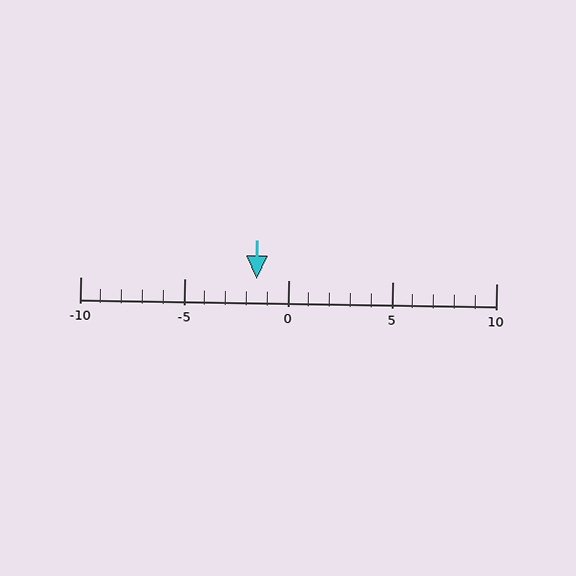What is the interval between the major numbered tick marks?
The major tick marks are spaced 5 units apart.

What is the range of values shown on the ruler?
The ruler shows values from -10 to 10.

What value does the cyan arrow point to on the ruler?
The cyan arrow points to approximately -2.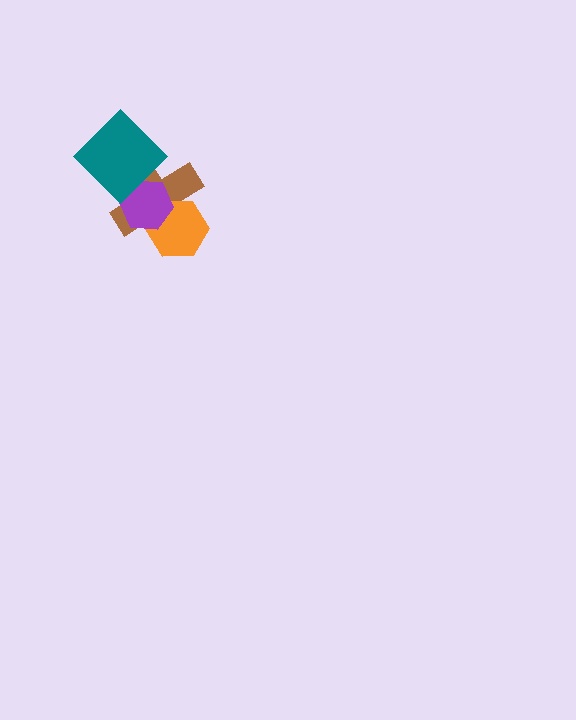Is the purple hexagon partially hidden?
Yes, it is partially covered by another shape.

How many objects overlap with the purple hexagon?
3 objects overlap with the purple hexagon.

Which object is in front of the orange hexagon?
The purple hexagon is in front of the orange hexagon.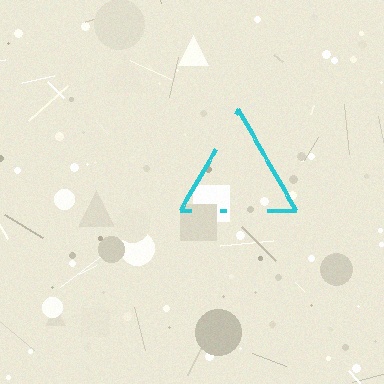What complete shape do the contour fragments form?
The contour fragments form a triangle.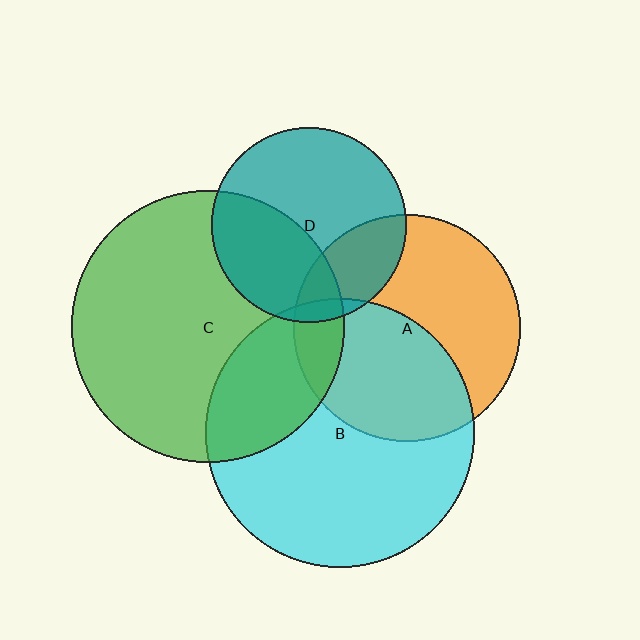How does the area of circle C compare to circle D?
Approximately 2.0 times.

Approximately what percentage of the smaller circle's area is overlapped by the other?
Approximately 40%.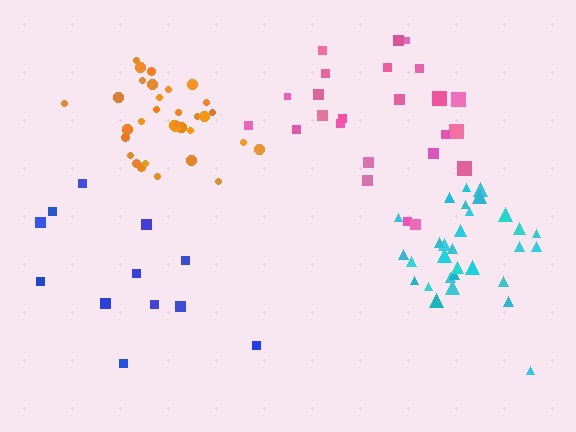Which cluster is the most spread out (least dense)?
Blue.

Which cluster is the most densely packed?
Orange.